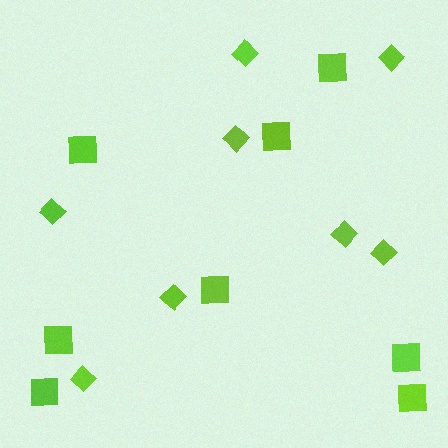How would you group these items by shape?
There are 2 groups: one group of squares (8) and one group of diamonds (8).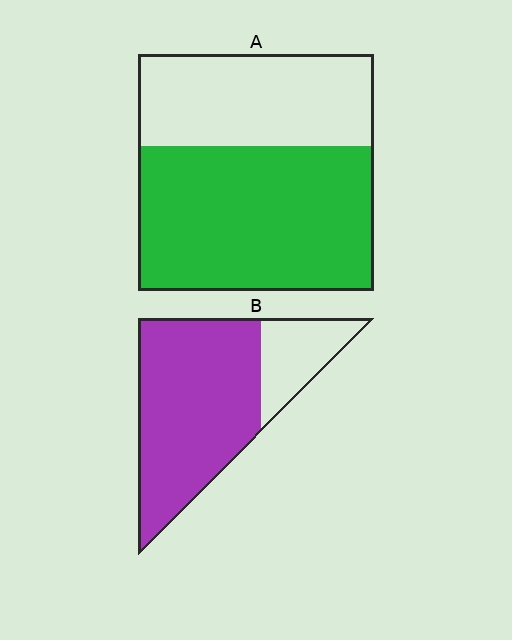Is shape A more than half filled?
Yes.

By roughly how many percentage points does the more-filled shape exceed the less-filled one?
By roughly 15 percentage points (B over A).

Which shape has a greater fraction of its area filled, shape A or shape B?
Shape B.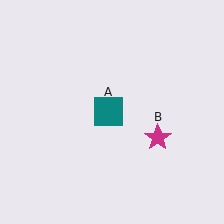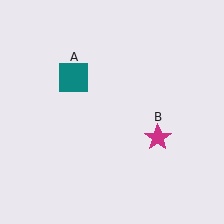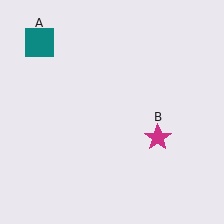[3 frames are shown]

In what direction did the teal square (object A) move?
The teal square (object A) moved up and to the left.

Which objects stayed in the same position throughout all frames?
Magenta star (object B) remained stationary.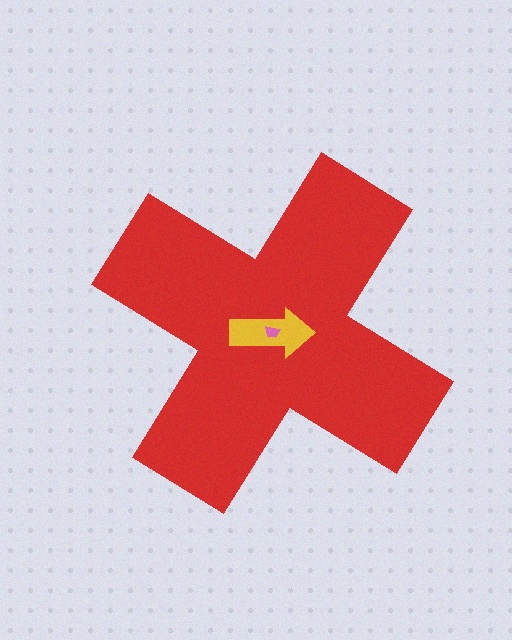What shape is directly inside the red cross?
The yellow arrow.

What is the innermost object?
The pink trapezoid.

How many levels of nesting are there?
3.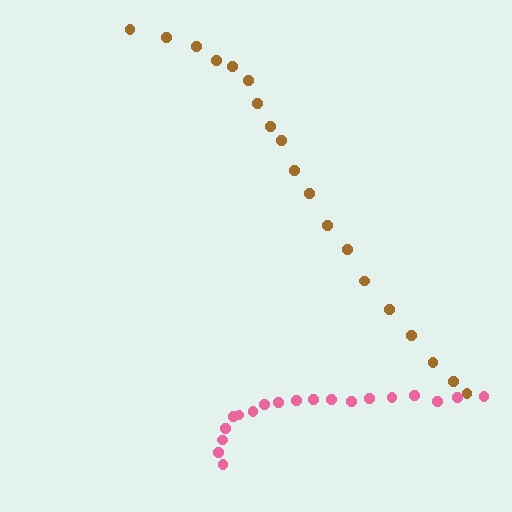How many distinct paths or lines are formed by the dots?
There are 2 distinct paths.